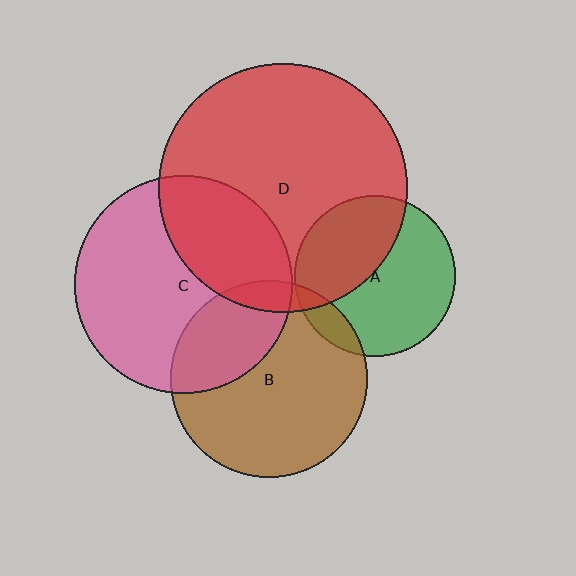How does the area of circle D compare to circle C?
Approximately 1.3 times.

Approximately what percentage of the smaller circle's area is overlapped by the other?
Approximately 40%.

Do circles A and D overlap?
Yes.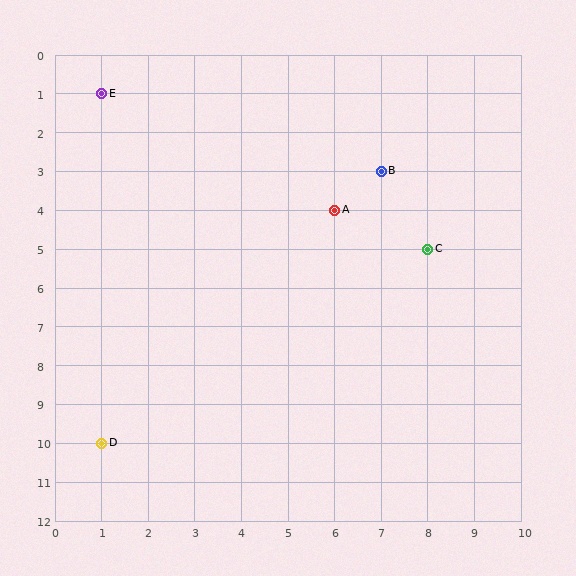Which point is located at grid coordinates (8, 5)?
Point C is at (8, 5).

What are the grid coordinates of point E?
Point E is at grid coordinates (1, 1).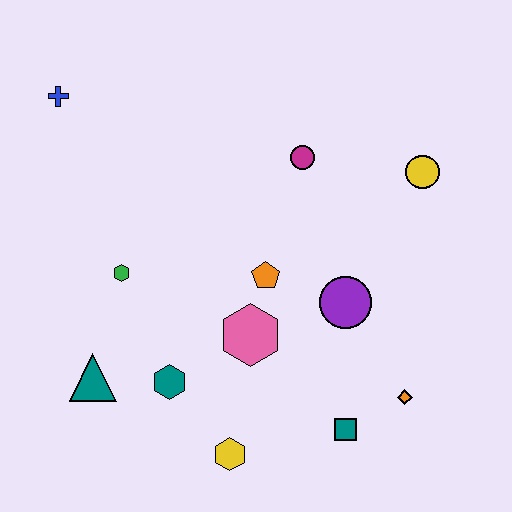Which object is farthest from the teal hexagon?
The yellow circle is farthest from the teal hexagon.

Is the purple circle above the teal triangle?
Yes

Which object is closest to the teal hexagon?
The teal triangle is closest to the teal hexagon.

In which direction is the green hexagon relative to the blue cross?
The green hexagon is below the blue cross.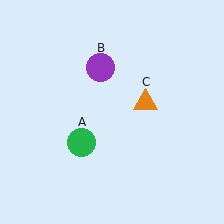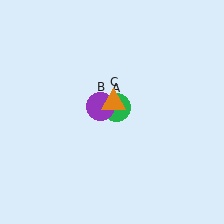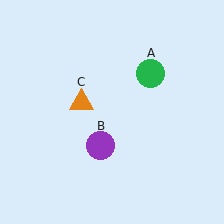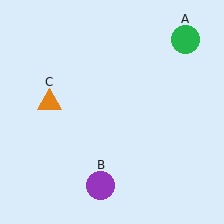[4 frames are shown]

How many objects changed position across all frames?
3 objects changed position: green circle (object A), purple circle (object B), orange triangle (object C).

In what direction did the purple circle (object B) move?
The purple circle (object B) moved down.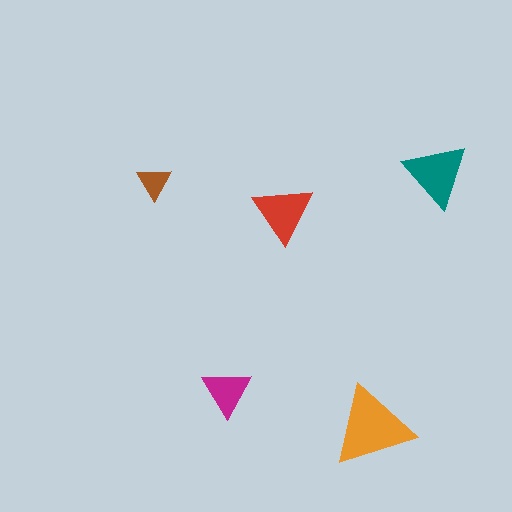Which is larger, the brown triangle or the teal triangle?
The teal one.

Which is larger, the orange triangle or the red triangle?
The orange one.